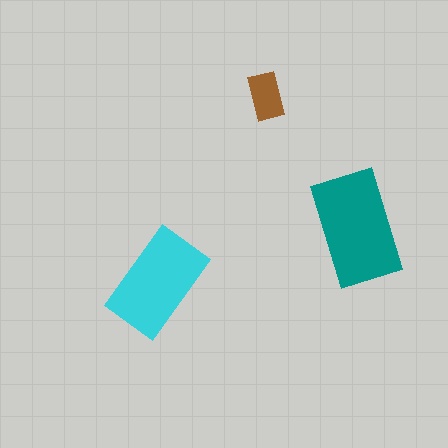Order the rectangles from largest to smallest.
the teal one, the cyan one, the brown one.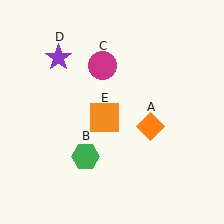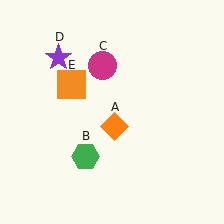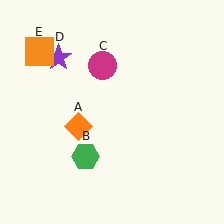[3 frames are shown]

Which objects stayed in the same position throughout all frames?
Green hexagon (object B) and magenta circle (object C) and purple star (object D) remained stationary.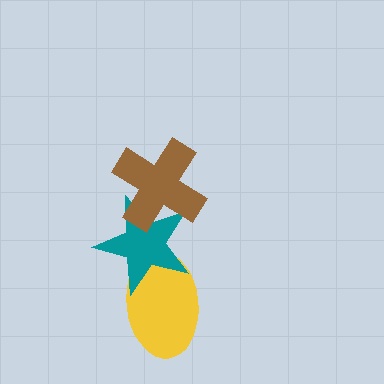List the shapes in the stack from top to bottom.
From top to bottom: the brown cross, the teal star, the yellow ellipse.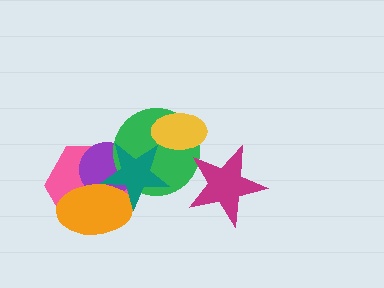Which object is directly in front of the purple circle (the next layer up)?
The orange ellipse is directly in front of the purple circle.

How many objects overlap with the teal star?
4 objects overlap with the teal star.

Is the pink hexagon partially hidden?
Yes, it is partially covered by another shape.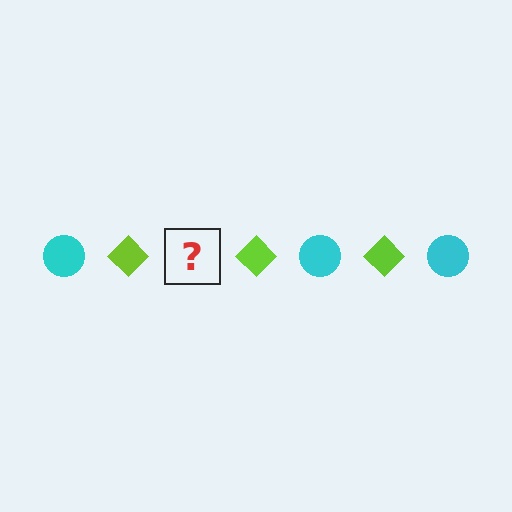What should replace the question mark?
The question mark should be replaced with a cyan circle.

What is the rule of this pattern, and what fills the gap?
The rule is that the pattern alternates between cyan circle and lime diamond. The gap should be filled with a cyan circle.